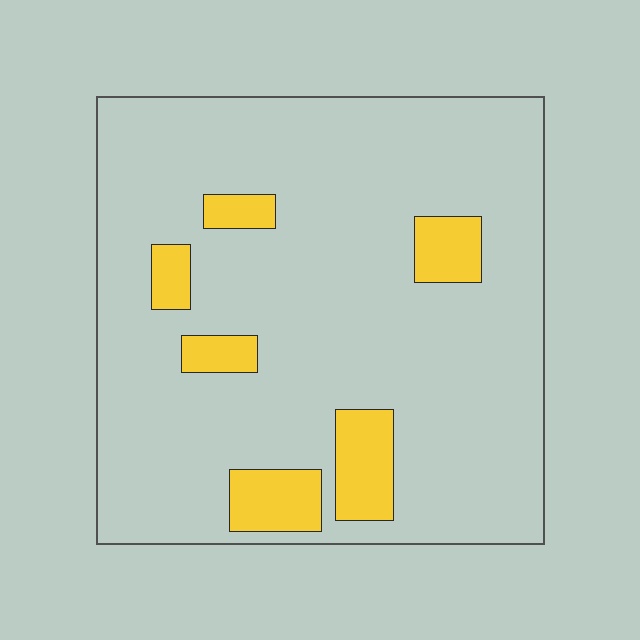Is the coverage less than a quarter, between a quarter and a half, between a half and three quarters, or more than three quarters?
Less than a quarter.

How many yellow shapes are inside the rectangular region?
6.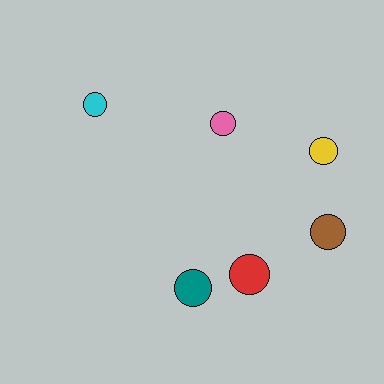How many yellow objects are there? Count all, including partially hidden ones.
There is 1 yellow object.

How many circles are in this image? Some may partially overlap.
There are 6 circles.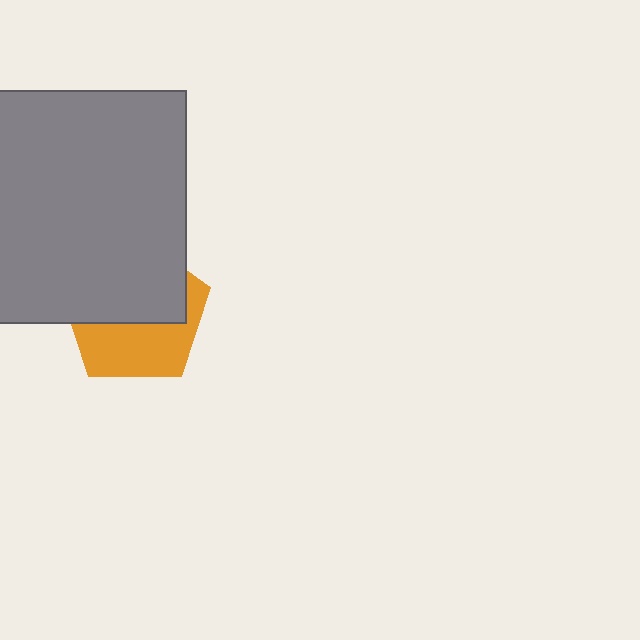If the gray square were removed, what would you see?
You would see the complete orange pentagon.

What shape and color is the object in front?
The object in front is a gray square.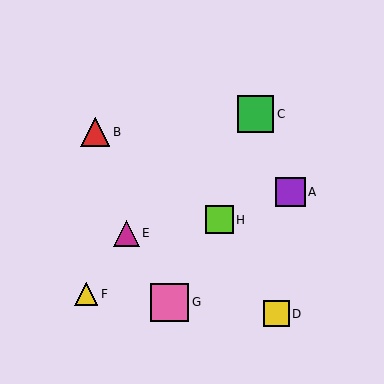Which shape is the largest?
The pink square (labeled G) is the largest.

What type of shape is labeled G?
Shape G is a pink square.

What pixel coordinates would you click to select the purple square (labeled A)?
Click at (291, 192) to select the purple square A.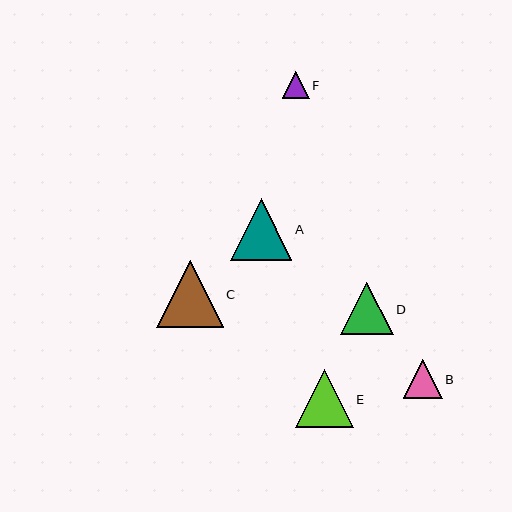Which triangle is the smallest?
Triangle F is the smallest with a size of approximately 26 pixels.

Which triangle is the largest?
Triangle C is the largest with a size of approximately 66 pixels.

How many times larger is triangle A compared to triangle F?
Triangle A is approximately 2.3 times the size of triangle F.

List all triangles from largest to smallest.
From largest to smallest: C, A, E, D, B, F.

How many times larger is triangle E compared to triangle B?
Triangle E is approximately 1.5 times the size of triangle B.